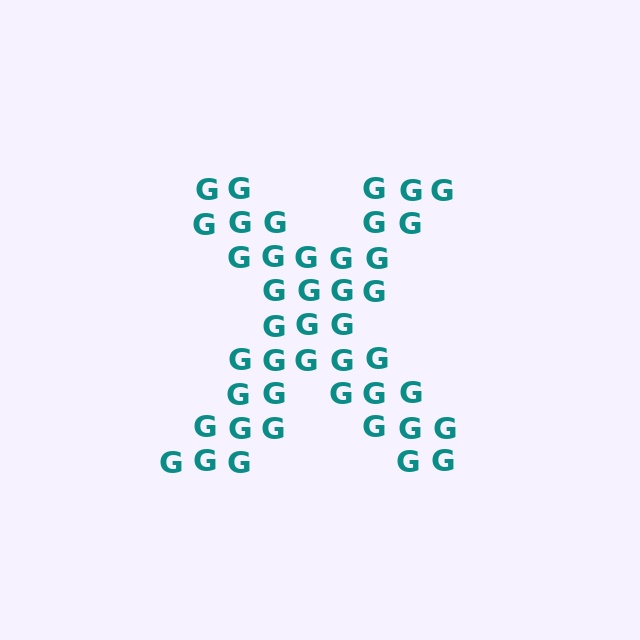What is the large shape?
The large shape is the letter X.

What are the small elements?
The small elements are letter G's.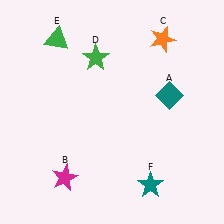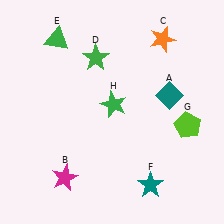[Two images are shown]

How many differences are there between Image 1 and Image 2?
There are 2 differences between the two images.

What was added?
A lime pentagon (G), a green star (H) were added in Image 2.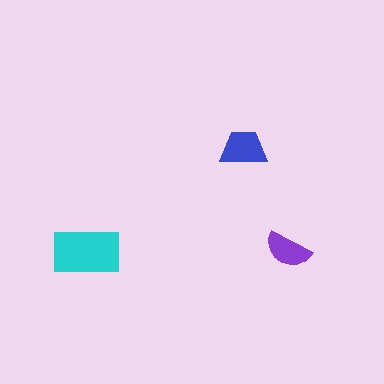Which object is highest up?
The blue trapezoid is topmost.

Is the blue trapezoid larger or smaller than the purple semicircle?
Larger.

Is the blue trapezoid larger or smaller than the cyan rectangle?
Smaller.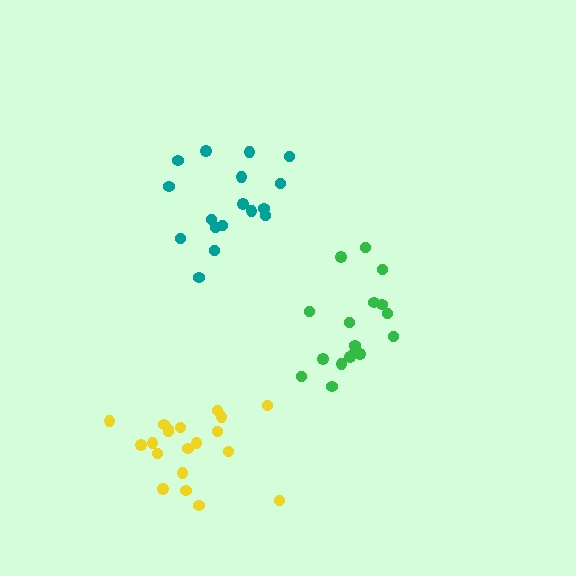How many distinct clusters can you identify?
There are 3 distinct clusters.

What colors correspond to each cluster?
The clusters are colored: green, teal, yellow.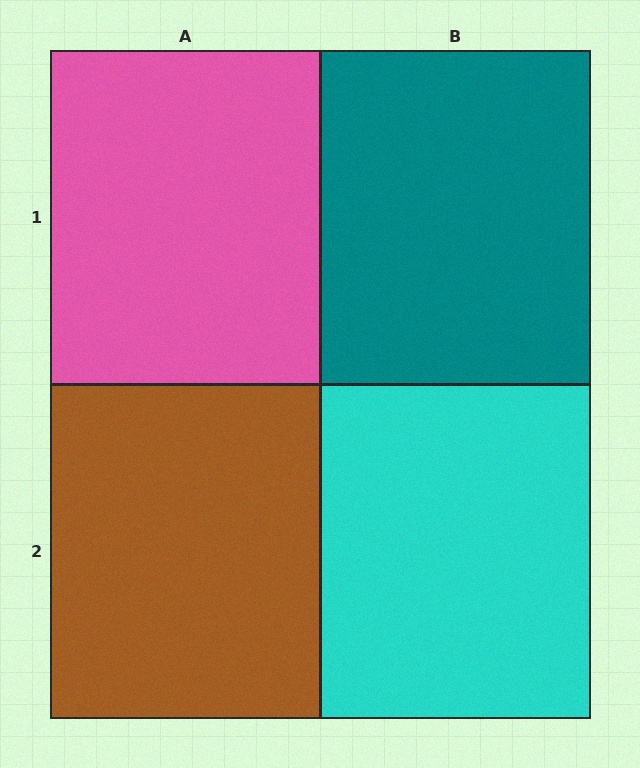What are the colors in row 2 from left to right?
Brown, cyan.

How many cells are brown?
1 cell is brown.